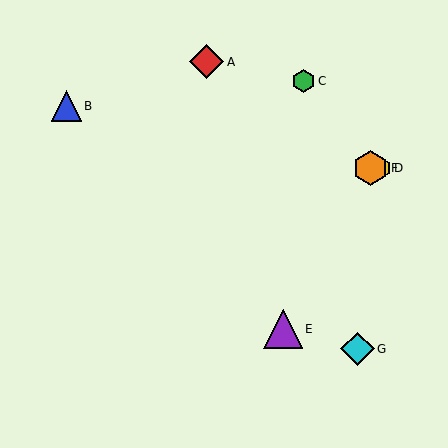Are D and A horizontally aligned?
No, D is at y≈168 and A is at y≈62.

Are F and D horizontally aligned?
Yes, both are at y≈168.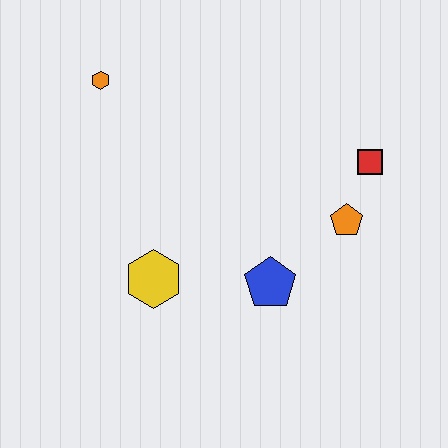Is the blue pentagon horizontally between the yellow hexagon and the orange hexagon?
No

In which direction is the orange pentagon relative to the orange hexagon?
The orange pentagon is to the right of the orange hexagon.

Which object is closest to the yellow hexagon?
The blue pentagon is closest to the yellow hexagon.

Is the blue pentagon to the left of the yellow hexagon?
No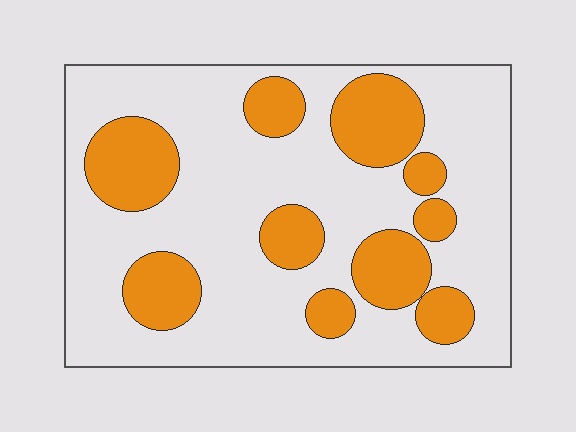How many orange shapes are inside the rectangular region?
10.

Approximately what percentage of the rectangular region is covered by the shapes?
Approximately 30%.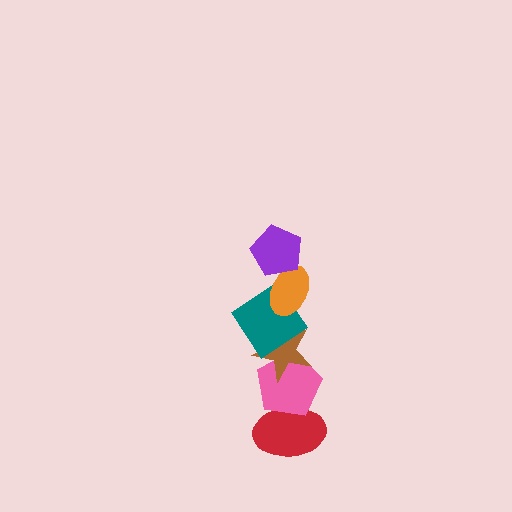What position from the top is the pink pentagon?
The pink pentagon is 5th from the top.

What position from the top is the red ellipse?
The red ellipse is 6th from the top.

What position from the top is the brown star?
The brown star is 4th from the top.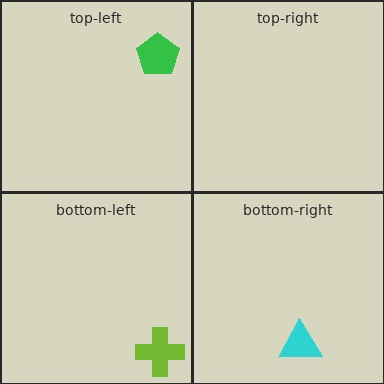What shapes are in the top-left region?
The green pentagon.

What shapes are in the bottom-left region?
The lime cross.